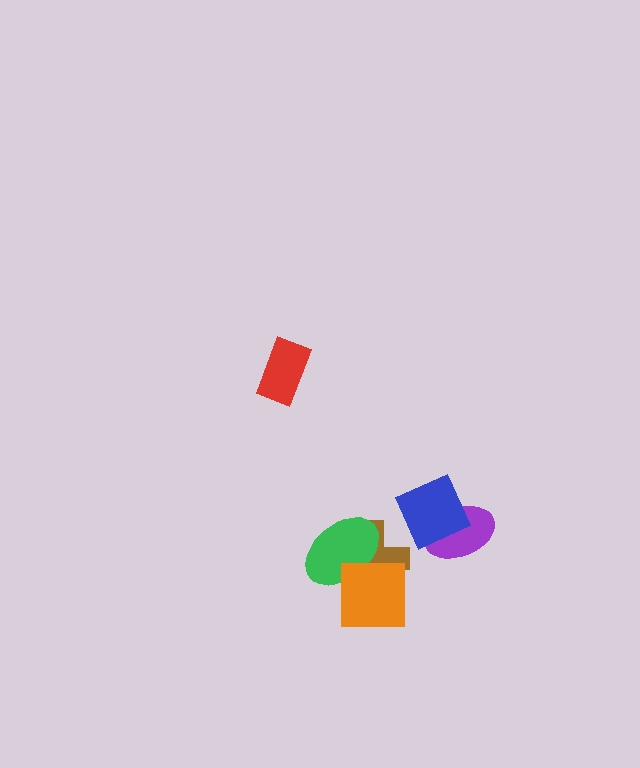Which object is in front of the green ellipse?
The orange square is in front of the green ellipse.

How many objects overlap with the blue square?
1 object overlaps with the blue square.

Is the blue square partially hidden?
No, no other shape covers it.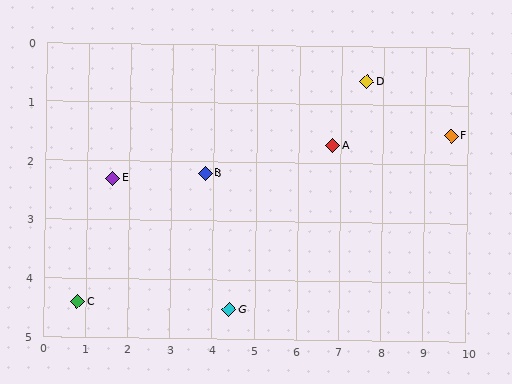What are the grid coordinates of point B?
Point B is at approximately (3.8, 2.2).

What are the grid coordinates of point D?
Point D is at approximately (7.6, 0.6).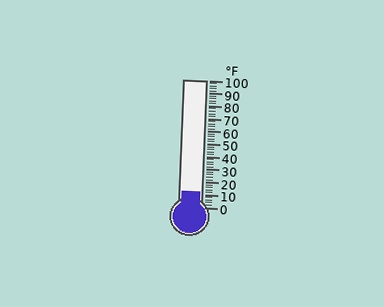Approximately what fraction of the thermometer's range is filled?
The thermometer is filled to approximately 10% of its range.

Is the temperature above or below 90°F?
The temperature is below 90°F.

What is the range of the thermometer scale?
The thermometer scale ranges from 0°F to 100°F.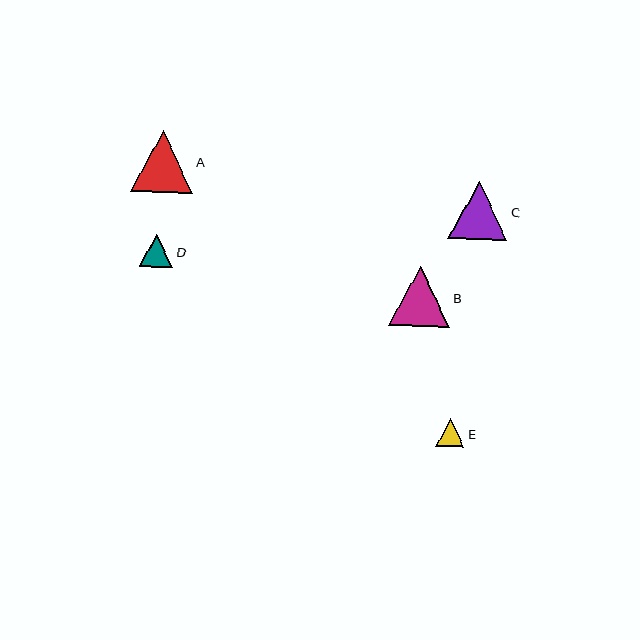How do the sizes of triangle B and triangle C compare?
Triangle B and triangle C are approximately the same size.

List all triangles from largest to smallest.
From largest to smallest: A, B, C, D, E.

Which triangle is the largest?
Triangle A is the largest with a size of approximately 62 pixels.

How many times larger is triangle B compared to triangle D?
Triangle B is approximately 1.8 times the size of triangle D.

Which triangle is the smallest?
Triangle E is the smallest with a size of approximately 28 pixels.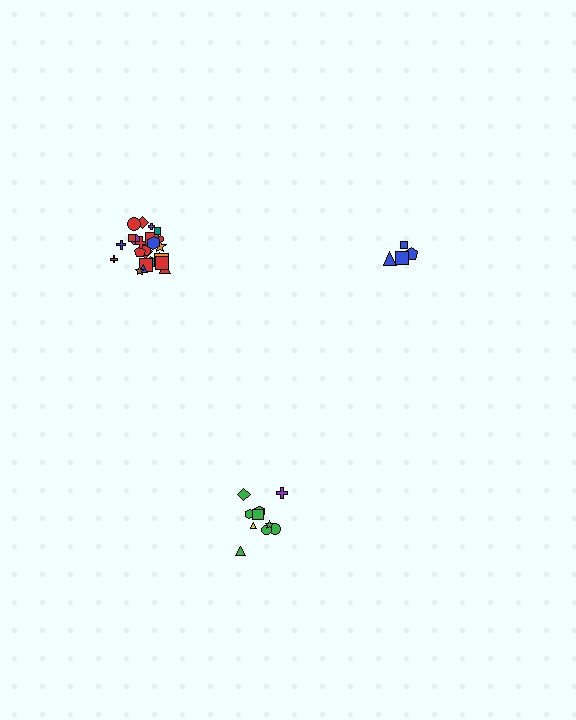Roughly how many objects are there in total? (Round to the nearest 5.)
Roughly 40 objects in total.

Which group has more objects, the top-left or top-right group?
The top-left group.